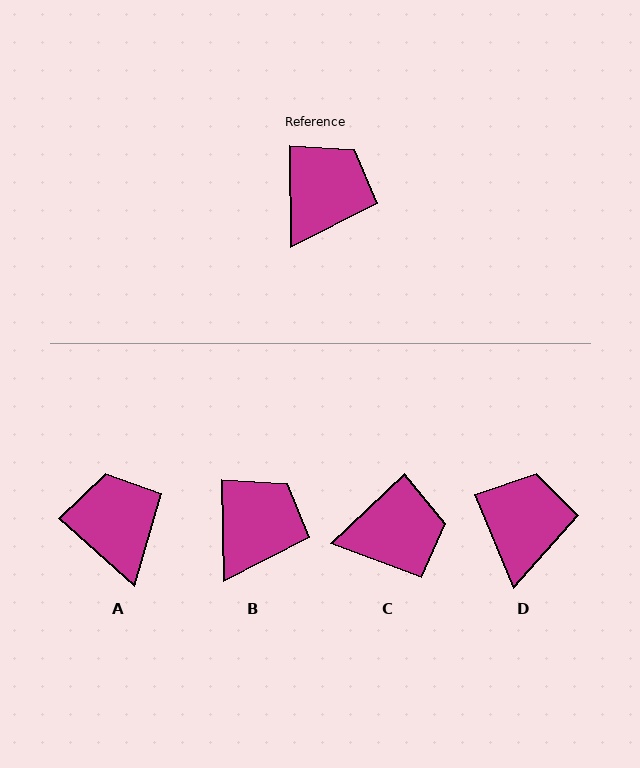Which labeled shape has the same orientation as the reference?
B.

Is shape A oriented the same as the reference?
No, it is off by about 47 degrees.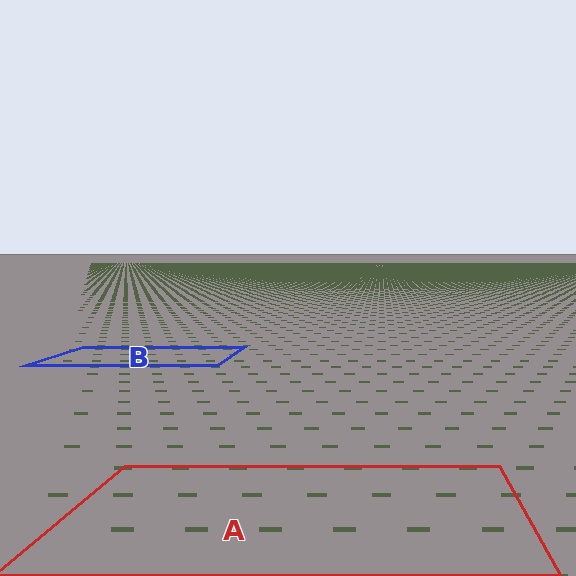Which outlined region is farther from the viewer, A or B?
Region B is farther from the viewer — the texture elements inside it appear smaller and more densely packed.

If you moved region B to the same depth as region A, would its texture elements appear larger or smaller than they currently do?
They would appear larger. At a closer depth, the same texture elements are projected at a bigger on-screen size.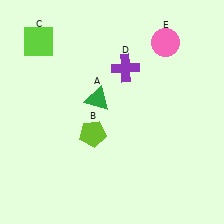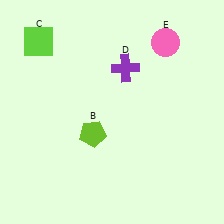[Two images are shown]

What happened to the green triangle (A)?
The green triangle (A) was removed in Image 2. It was in the top-left area of Image 1.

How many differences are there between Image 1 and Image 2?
There is 1 difference between the two images.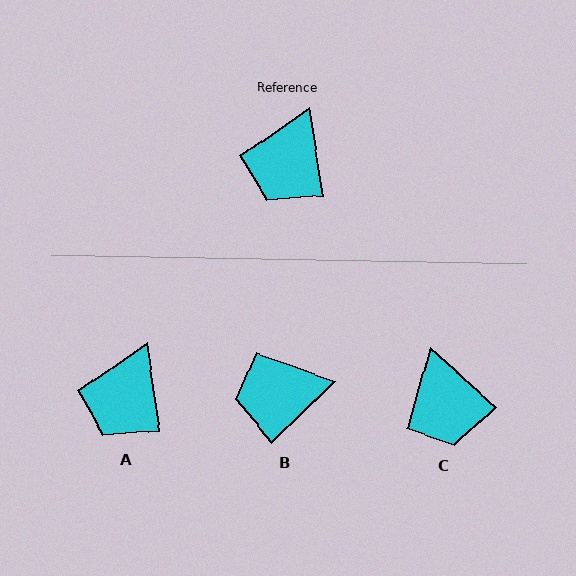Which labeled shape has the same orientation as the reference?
A.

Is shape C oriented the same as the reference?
No, it is off by about 39 degrees.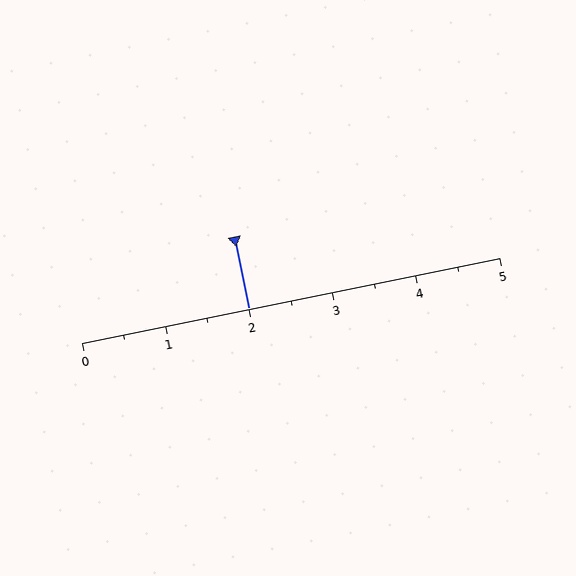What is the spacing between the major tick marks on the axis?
The major ticks are spaced 1 apart.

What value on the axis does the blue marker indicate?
The marker indicates approximately 2.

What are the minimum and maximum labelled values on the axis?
The axis runs from 0 to 5.